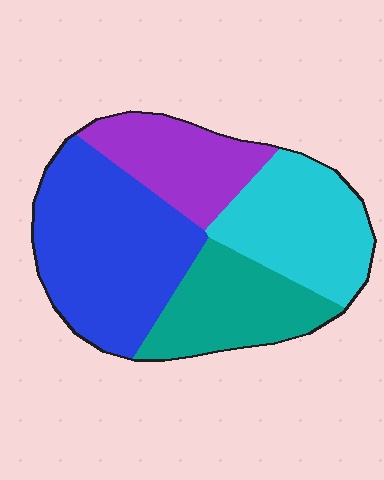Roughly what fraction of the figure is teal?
Teal covers around 20% of the figure.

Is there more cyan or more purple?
Cyan.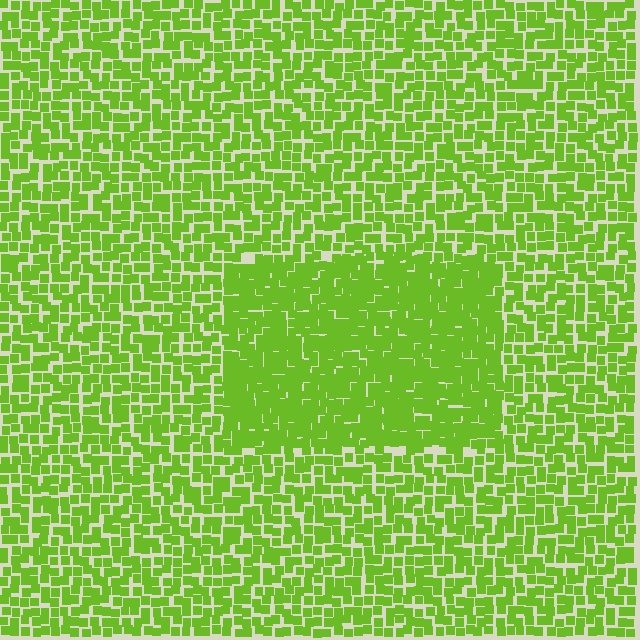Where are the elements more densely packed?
The elements are more densely packed inside the rectangle boundary.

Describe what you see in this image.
The image contains small lime elements arranged at two different densities. A rectangle-shaped region is visible where the elements are more densely packed than the surrounding area.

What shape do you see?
I see a rectangle.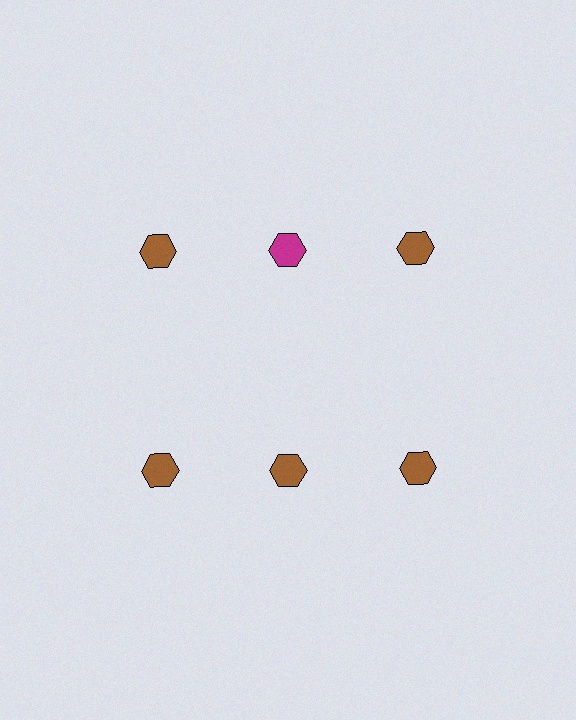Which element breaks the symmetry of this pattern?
The magenta hexagon in the top row, second from left column breaks the symmetry. All other shapes are brown hexagons.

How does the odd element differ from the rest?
It has a different color: magenta instead of brown.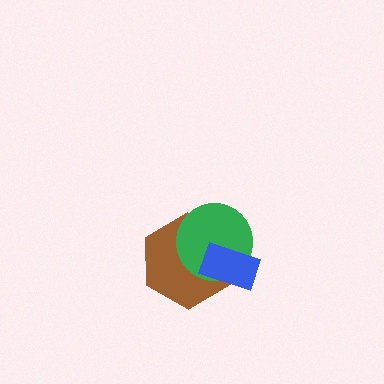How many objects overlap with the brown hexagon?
2 objects overlap with the brown hexagon.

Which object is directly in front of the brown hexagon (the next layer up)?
The green circle is directly in front of the brown hexagon.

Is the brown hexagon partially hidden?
Yes, it is partially covered by another shape.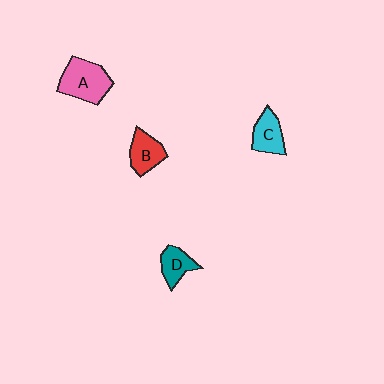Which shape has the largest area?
Shape A (pink).